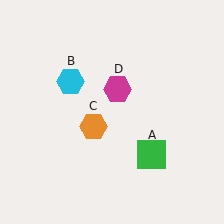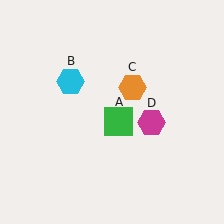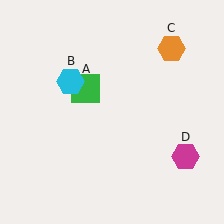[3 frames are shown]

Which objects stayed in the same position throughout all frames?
Cyan hexagon (object B) remained stationary.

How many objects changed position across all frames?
3 objects changed position: green square (object A), orange hexagon (object C), magenta hexagon (object D).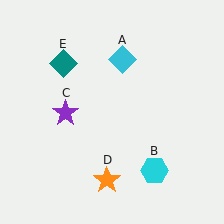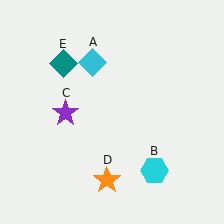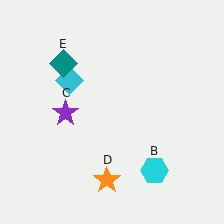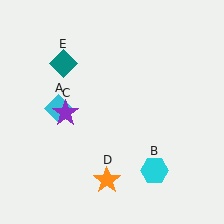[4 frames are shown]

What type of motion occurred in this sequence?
The cyan diamond (object A) rotated counterclockwise around the center of the scene.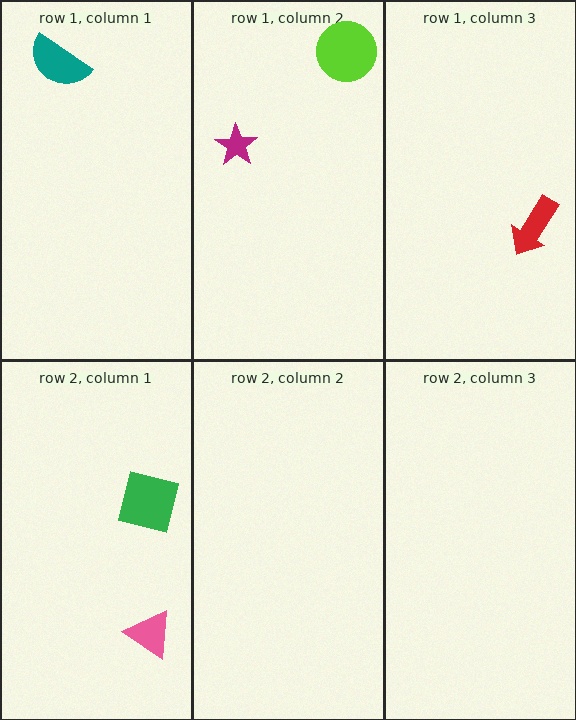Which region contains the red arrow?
The row 1, column 3 region.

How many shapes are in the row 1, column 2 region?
2.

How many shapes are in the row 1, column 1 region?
1.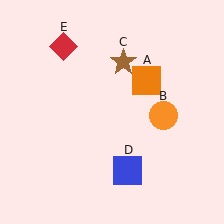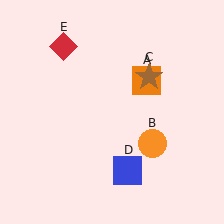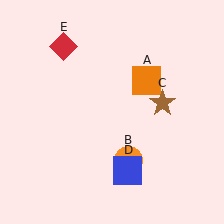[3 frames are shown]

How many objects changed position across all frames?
2 objects changed position: orange circle (object B), brown star (object C).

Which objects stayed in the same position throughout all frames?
Orange square (object A) and blue square (object D) and red diamond (object E) remained stationary.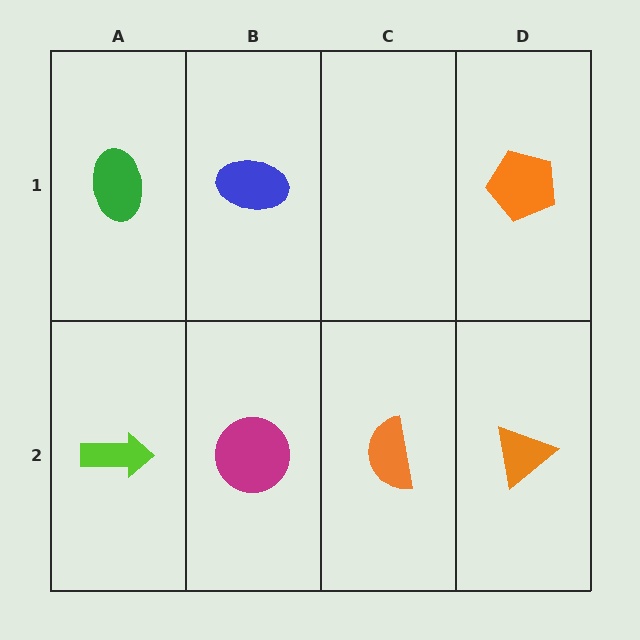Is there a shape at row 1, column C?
No, that cell is empty.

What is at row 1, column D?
An orange pentagon.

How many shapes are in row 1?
3 shapes.